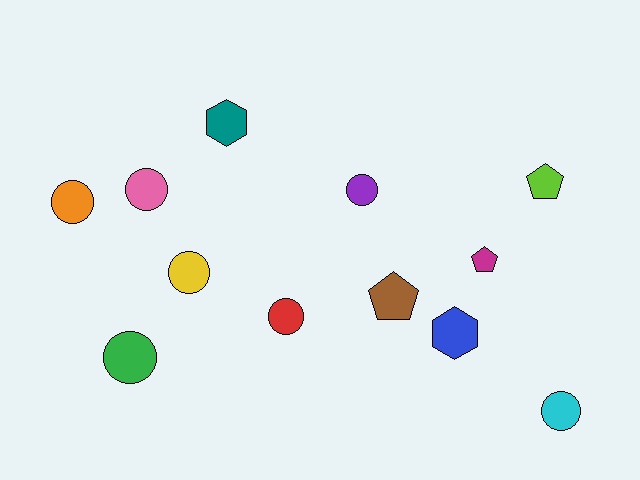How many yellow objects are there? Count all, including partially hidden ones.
There is 1 yellow object.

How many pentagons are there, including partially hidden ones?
There are 3 pentagons.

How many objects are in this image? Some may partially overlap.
There are 12 objects.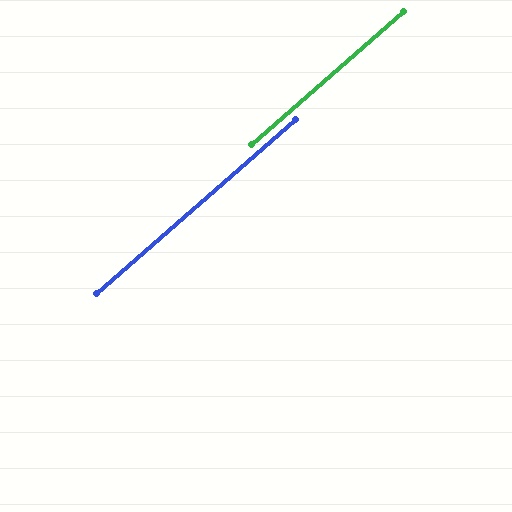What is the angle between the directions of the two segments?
Approximately 0 degrees.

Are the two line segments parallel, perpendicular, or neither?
Parallel — their directions differ by only 0.1°.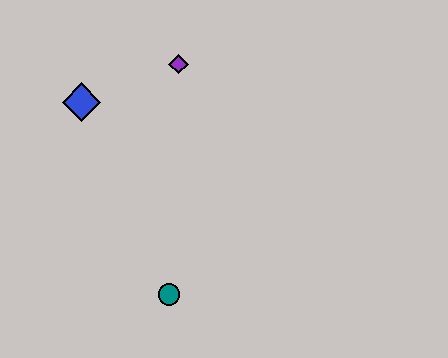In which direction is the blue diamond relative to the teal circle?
The blue diamond is above the teal circle.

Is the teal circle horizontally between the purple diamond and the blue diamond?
Yes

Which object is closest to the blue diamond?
The purple diamond is closest to the blue diamond.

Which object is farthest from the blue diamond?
The teal circle is farthest from the blue diamond.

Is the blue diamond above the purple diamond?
No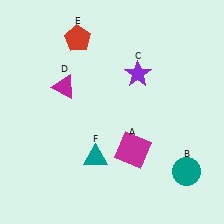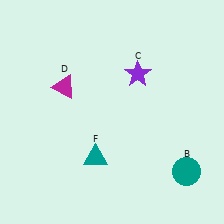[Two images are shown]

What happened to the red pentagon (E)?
The red pentagon (E) was removed in Image 2. It was in the top-left area of Image 1.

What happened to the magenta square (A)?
The magenta square (A) was removed in Image 2. It was in the bottom-right area of Image 1.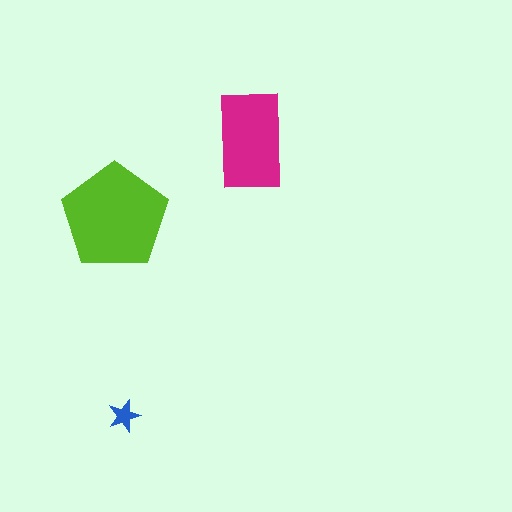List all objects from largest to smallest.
The lime pentagon, the magenta rectangle, the blue star.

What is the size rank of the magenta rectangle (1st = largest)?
2nd.